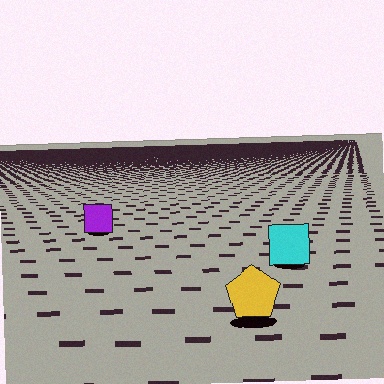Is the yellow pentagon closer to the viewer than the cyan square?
Yes. The yellow pentagon is closer — you can tell from the texture gradient: the ground texture is coarser near it.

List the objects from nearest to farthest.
From nearest to farthest: the yellow pentagon, the cyan square, the purple square.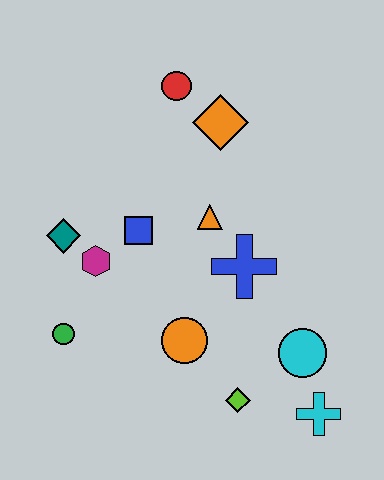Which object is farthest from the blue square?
The cyan cross is farthest from the blue square.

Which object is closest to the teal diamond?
The magenta hexagon is closest to the teal diamond.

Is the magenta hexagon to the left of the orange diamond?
Yes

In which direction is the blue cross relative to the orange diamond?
The blue cross is below the orange diamond.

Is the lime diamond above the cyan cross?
Yes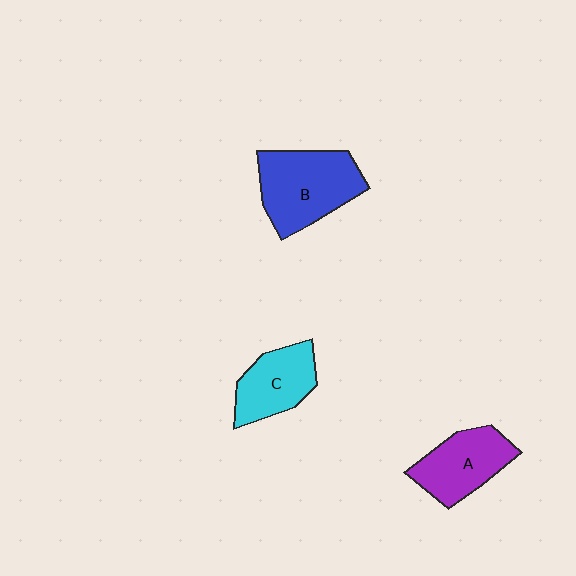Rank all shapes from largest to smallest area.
From largest to smallest: B (blue), A (purple), C (cyan).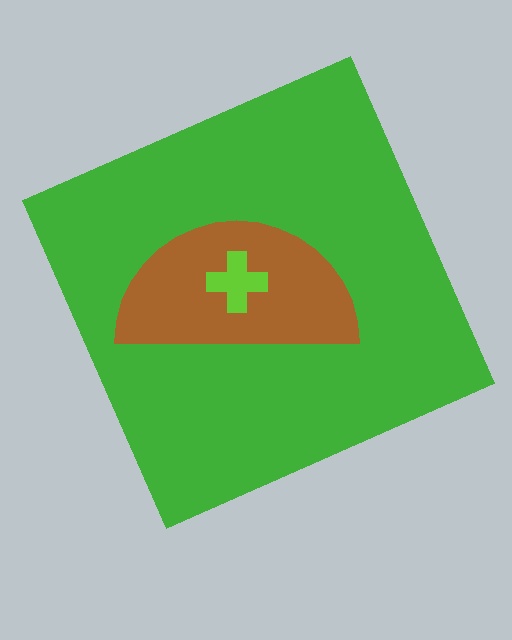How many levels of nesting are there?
3.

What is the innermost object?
The lime cross.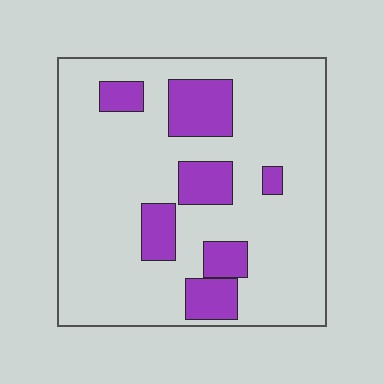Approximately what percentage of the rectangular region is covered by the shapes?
Approximately 20%.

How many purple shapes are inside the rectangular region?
7.